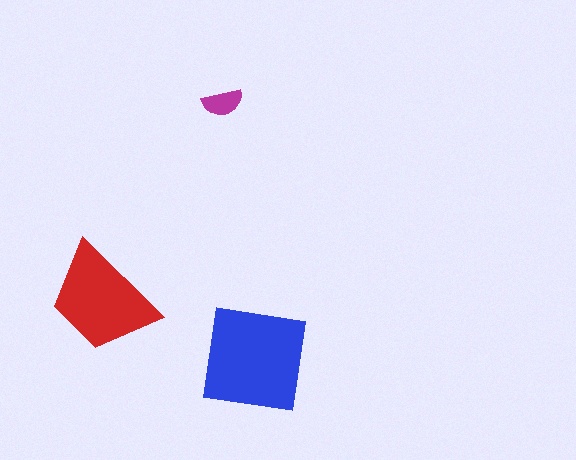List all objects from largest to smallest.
The blue square, the red trapezoid, the magenta semicircle.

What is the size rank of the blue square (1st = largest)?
1st.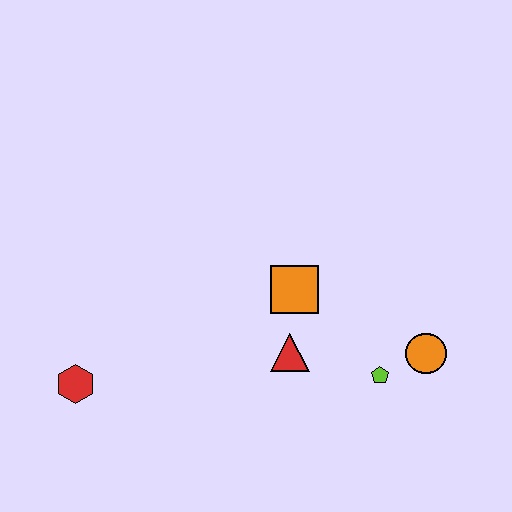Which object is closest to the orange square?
The red triangle is closest to the orange square.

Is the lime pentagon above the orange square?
No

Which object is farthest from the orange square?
The red hexagon is farthest from the orange square.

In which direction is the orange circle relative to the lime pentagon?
The orange circle is to the right of the lime pentagon.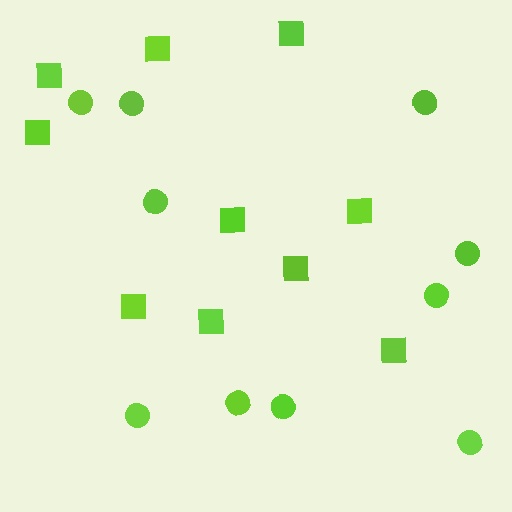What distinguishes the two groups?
There are 2 groups: one group of circles (10) and one group of squares (10).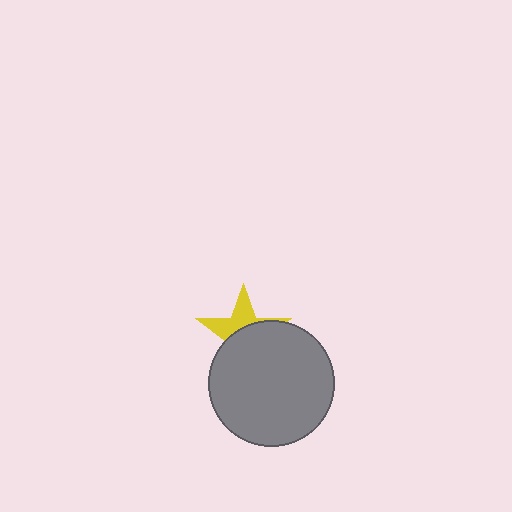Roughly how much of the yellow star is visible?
A small part of it is visible (roughly 40%).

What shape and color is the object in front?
The object in front is a gray circle.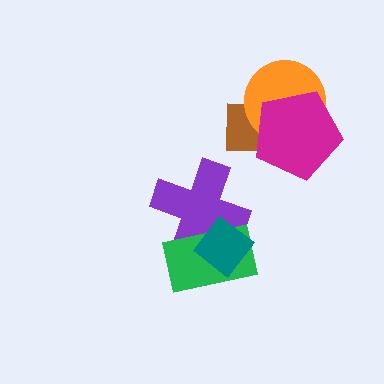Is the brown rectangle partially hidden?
Yes, it is partially covered by another shape.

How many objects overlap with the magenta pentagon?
2 objects overlap with the magenta pentagon.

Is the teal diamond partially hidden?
No, no other shape covers it.